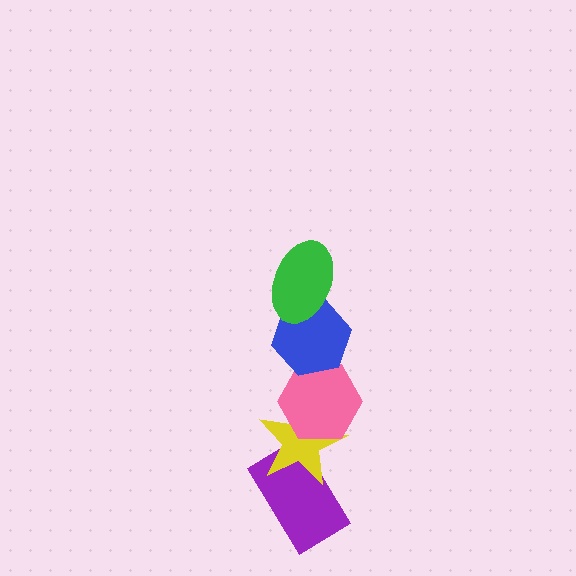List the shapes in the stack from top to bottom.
From top to bottom: the green ellipse, the blue hexagon, the pink hexagon, the yellow star, the purple rectangle.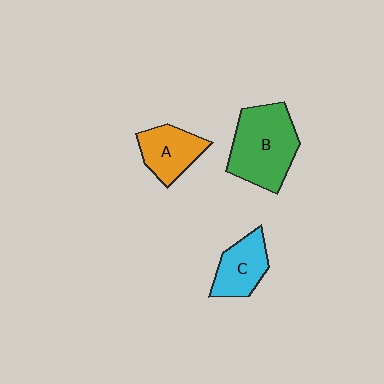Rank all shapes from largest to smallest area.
From largest to smallest: B (green), A (orange), C (cyan).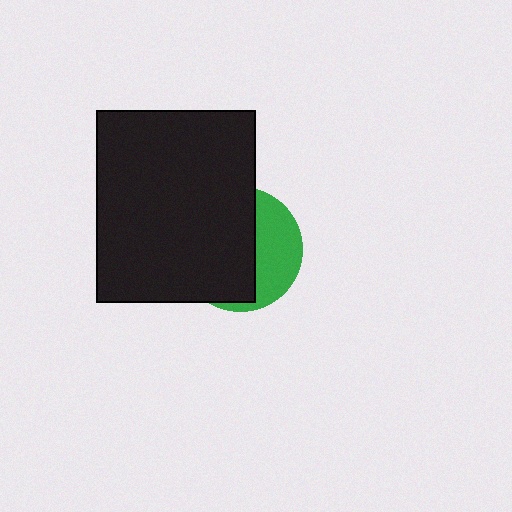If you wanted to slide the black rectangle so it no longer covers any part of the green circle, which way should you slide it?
Slide it left — that is the most direct way to separate the two shapes.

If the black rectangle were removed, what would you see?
You would see the complete green circle.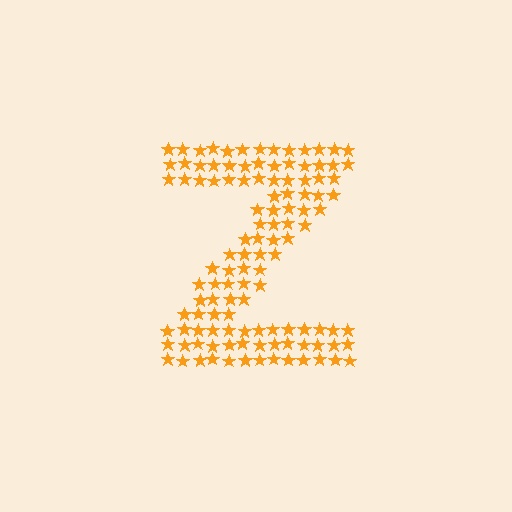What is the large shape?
The large shape is the letter Z.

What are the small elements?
The small elements are stars.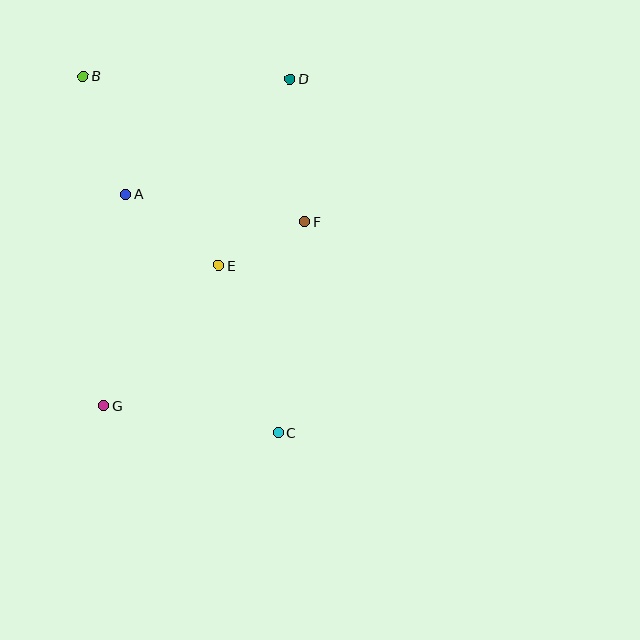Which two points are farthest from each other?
Points B and C are farthest from each other.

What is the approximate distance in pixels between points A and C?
The distance between A and C is approximately 283 pixels.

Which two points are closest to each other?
Points E and F are closest to each other.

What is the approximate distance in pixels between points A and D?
The distance between A and D is approximately 201 pixels.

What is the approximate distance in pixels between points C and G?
The distance between C and G is approximately 177 pixels.